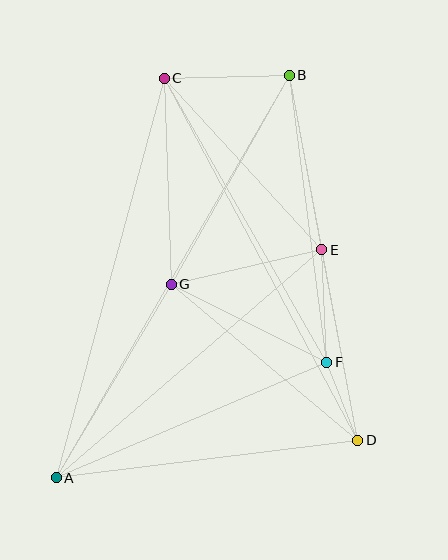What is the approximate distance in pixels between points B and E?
The distance between B and E is approximately 177 pixels.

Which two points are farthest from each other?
Points A and B are farthest from each other.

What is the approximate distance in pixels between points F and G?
The distance between F and G is approximately 174 pixels.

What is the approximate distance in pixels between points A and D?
The distance between A and D is approximately 304 pixels.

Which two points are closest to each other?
Points D and F are closest to each other.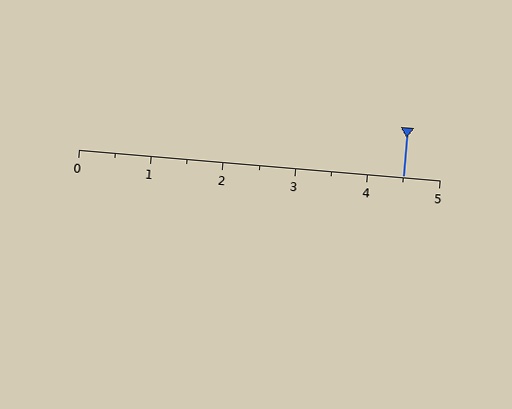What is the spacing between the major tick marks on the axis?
The major ticks are spaced 1 apart.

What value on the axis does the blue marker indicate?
The marker indicates approximately 4.5.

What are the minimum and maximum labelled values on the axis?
The axis runs from 0 to 5.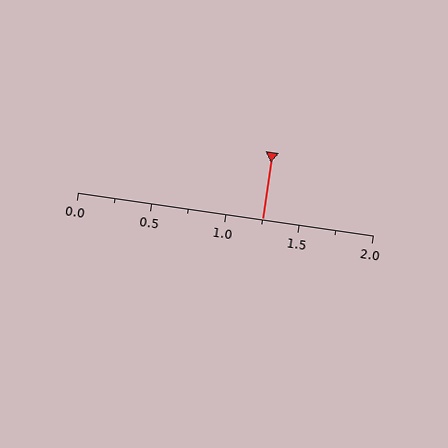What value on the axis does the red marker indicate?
The marker indicates approximately 1.25.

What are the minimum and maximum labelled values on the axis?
The axis runs from 0.0 to 2.0.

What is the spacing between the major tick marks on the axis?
The major ticks are spaced 0.5 apart.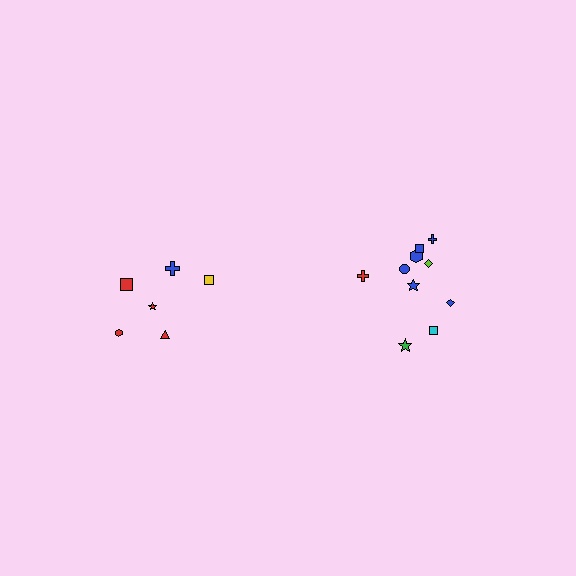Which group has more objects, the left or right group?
The right group.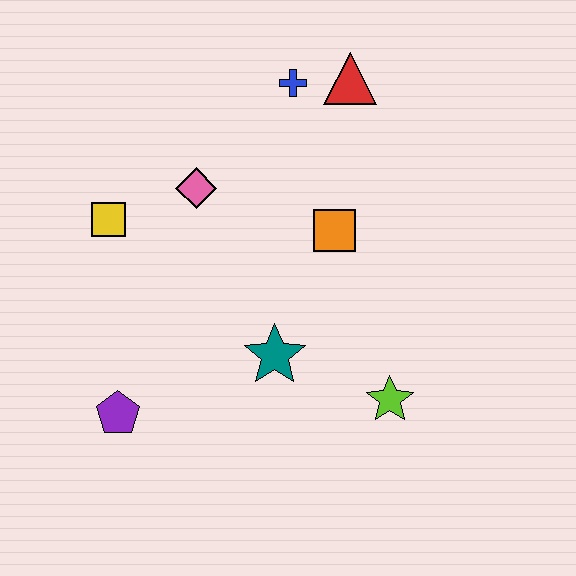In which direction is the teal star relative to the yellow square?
The teal star is to the right of the yellow square.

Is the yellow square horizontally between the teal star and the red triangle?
No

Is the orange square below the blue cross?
Yes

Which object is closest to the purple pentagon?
The teal star is closest to the purple pentagon.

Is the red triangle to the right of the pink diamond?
Yes